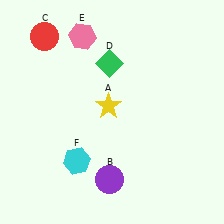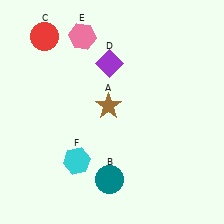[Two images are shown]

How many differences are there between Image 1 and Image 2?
There are 3 differences between the two images.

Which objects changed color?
A changed from yellow to brown. B changed from purple to teal. D changed from green to purple.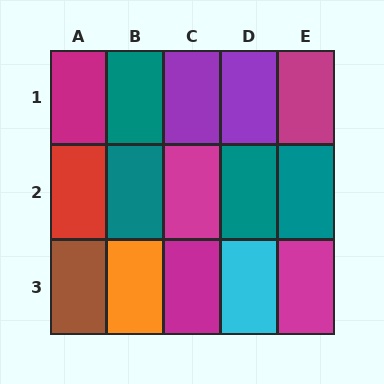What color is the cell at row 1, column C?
Purple.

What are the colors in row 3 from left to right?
Brown, orange, magenta, cyan, magenta.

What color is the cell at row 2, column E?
Teal.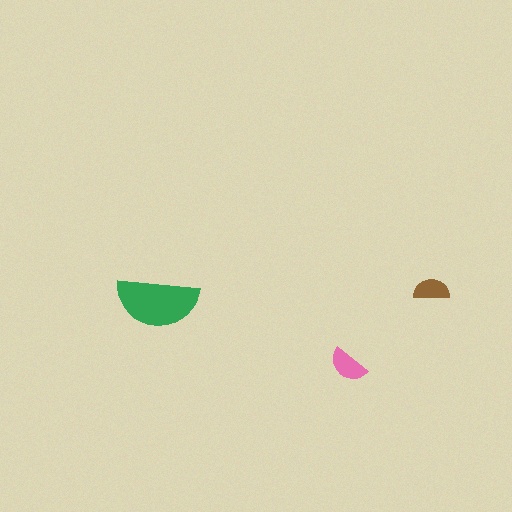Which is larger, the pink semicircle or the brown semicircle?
The pink one.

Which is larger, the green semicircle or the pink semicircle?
The green one.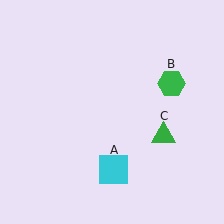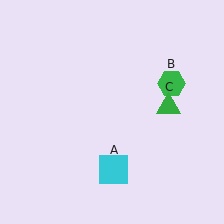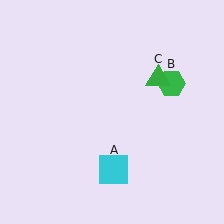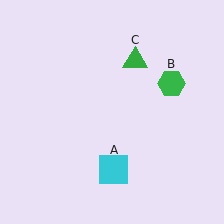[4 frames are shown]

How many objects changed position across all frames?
1 object changed position: green triangle (object C).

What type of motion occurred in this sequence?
The green triangle (object C) rotated counterclockwise around the center of the scene.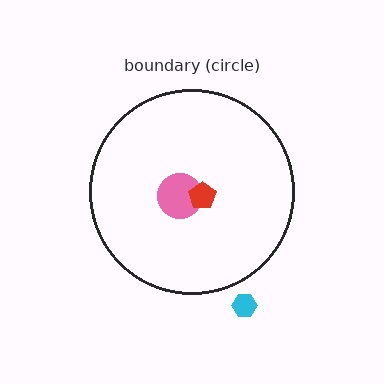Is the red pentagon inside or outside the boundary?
Inside.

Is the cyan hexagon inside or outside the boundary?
Outside.